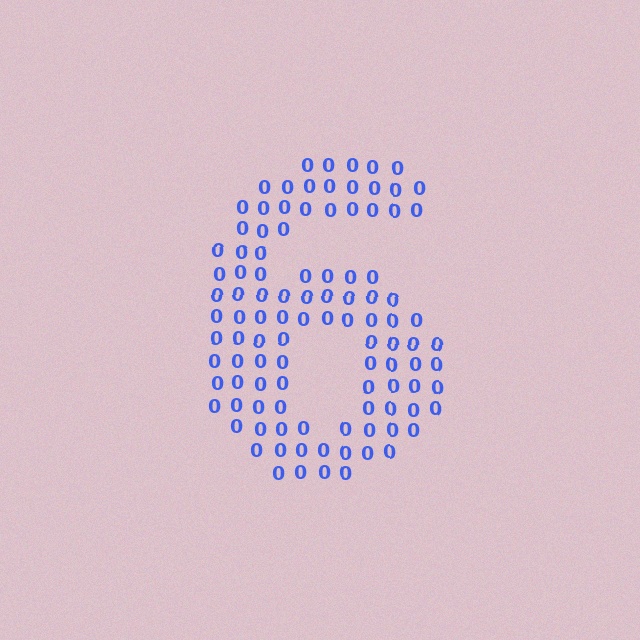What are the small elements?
The small elements are digit 0's.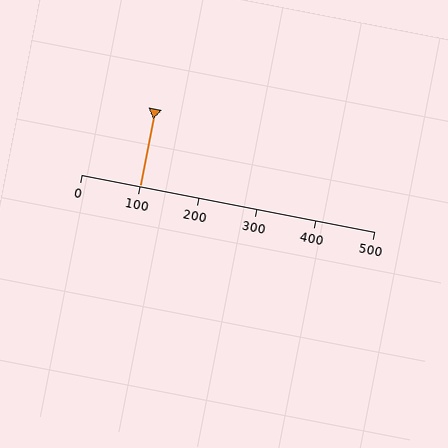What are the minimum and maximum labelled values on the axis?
The axis runs from 0 to 500.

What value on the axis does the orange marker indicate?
The marker indicates approximately 100.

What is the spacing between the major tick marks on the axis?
The major ticks are spaced 100 apart.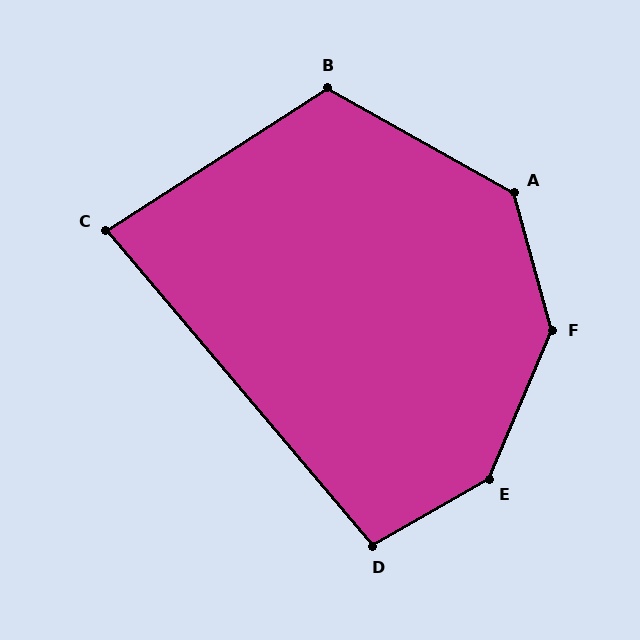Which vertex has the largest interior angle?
E, at approximately 143 degrees.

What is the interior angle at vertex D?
Approximately 100 degrees (obtuse).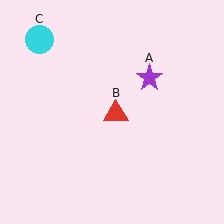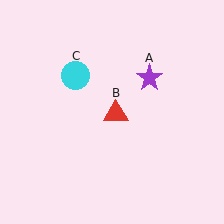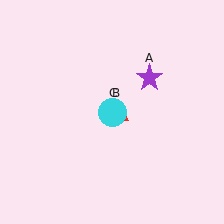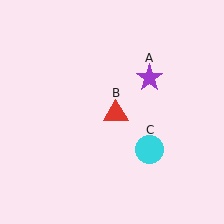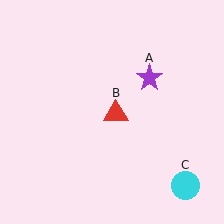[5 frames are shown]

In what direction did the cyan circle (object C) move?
The cyan circle (object C) moved down and to the right.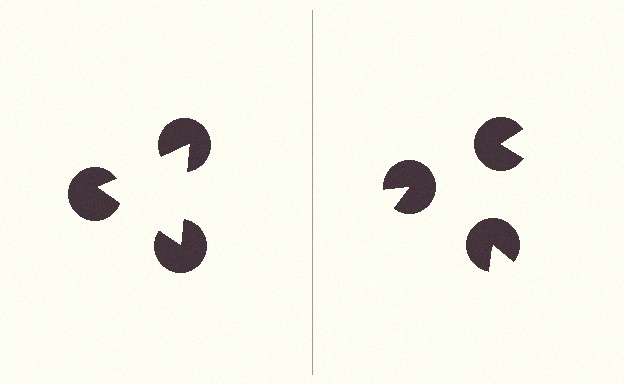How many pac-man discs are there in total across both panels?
6 — 3 on each side.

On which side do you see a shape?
An illusory triangle appears on the left side. On the right side the wedge cuts are rotated, so no coherent shape forms.